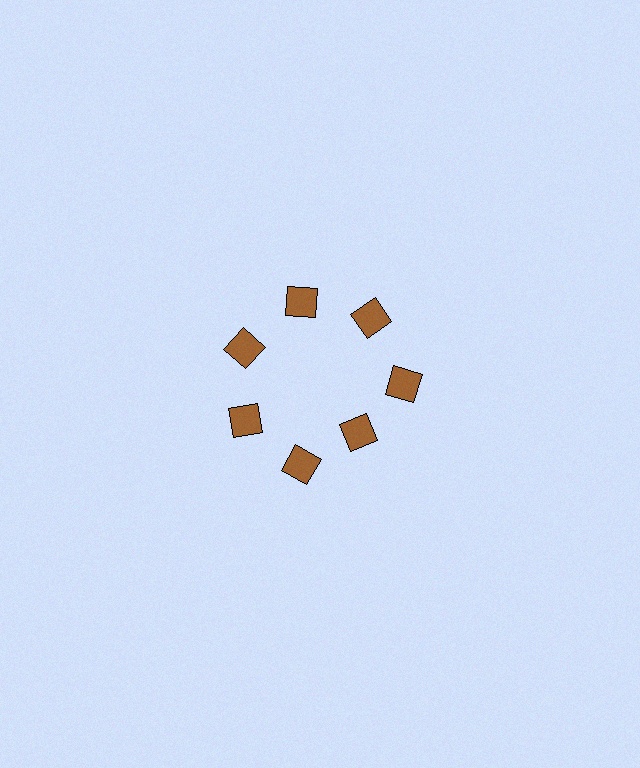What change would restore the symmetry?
The symmetry would be restored by moving it outward, back onto the ring so that all 7 squares sit at equal angles and equal distance from the center.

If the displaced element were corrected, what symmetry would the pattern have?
It would have 7-fold rotational symmetry — the pattern would map onto itself every 51 degrees.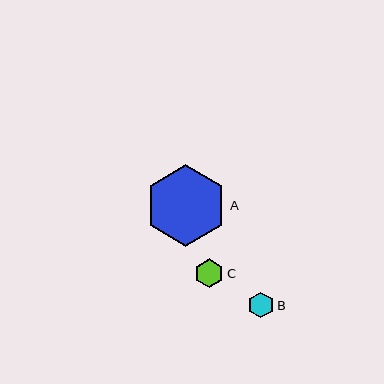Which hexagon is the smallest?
Hexagon B is the smallest with a size of approximately 26 pixels.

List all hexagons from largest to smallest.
From largest to smallest: A, C, B.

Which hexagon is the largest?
Hexagon A is the largest with a size of approximately 82 pixels.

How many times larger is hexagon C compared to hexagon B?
Hexagon C is approximately 1.1 times the size of hexagon B.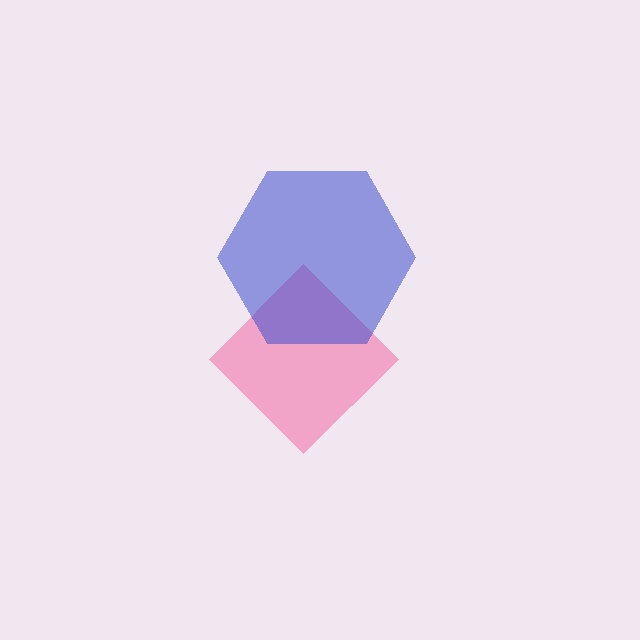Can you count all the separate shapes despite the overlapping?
Yes, there are 2 separate shapes.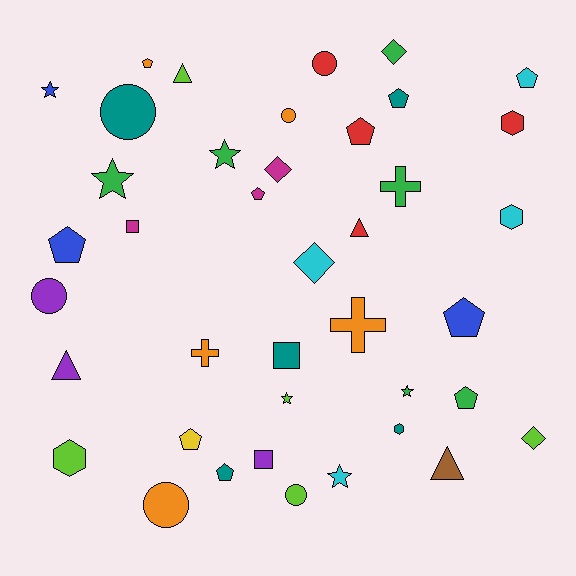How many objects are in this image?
There are 40 objects.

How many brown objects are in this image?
There is 1 brown object.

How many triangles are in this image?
There are 4 triangles.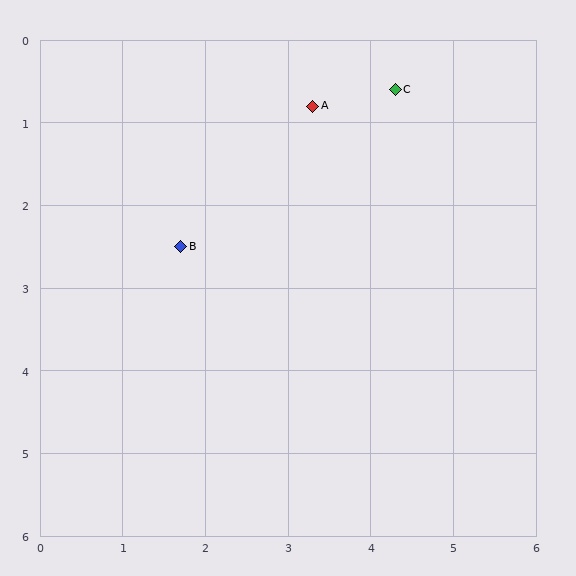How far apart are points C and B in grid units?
Points C and B are about 3.2 grid units apart.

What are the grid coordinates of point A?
Point A is at approximately (3.3, 0.8).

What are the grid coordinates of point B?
Point B is at approximately (1.7, 2.5).